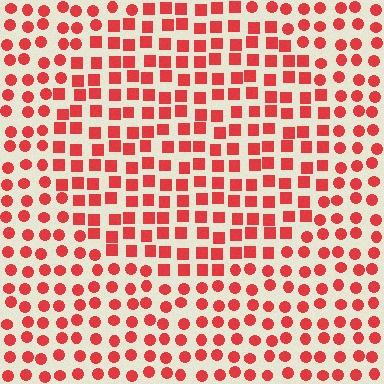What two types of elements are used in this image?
The image uses squares inside the circle region and circles outside it.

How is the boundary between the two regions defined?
The boundary is defined by a change in element shape: squares inside vs. circles outside. All elements share the same color and spacing.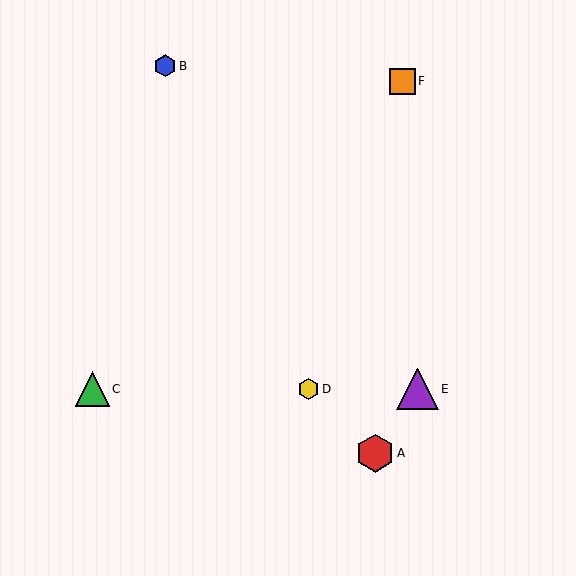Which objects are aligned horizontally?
Objects C, D, E are aligned horizontally.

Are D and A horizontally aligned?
No, D is at y≈389 and A is at y≈453.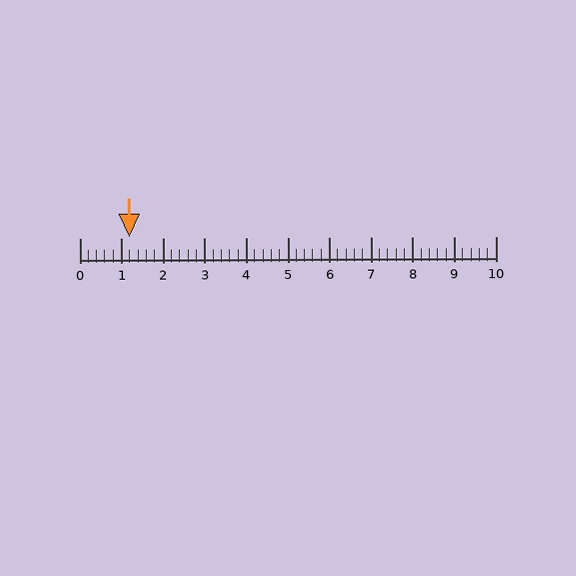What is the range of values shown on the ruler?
The ruler shows values from 0 to 10.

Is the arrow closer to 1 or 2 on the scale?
The arrow is closer to 1.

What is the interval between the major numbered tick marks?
The major tick marks are spaced 1 units apart.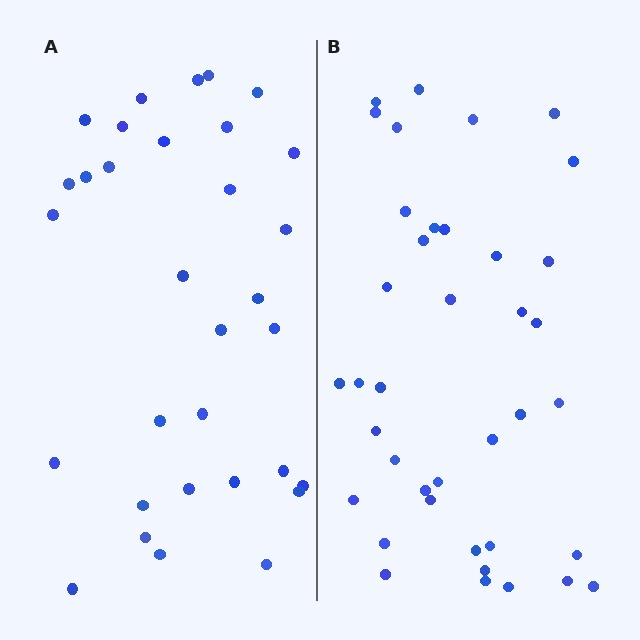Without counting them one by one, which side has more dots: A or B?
Region B (the right region) has more dots.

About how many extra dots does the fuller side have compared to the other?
Region B has roughly 8 or so more dots than region A.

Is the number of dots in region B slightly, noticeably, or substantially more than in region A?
Region B has only slightly more — the two regions are fairly close. The ratio is roughly 1.2 to 1.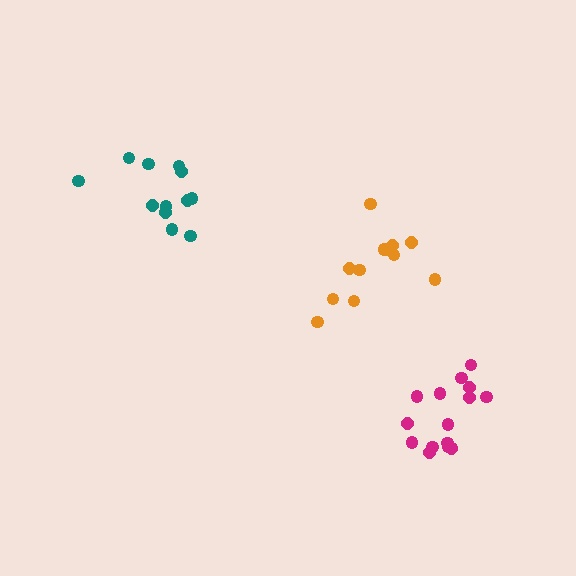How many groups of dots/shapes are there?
There are 3 groups.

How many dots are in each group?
Group 1: 16 dots, Group 2: 12 dots, Group 3: 12 dots (40 total).